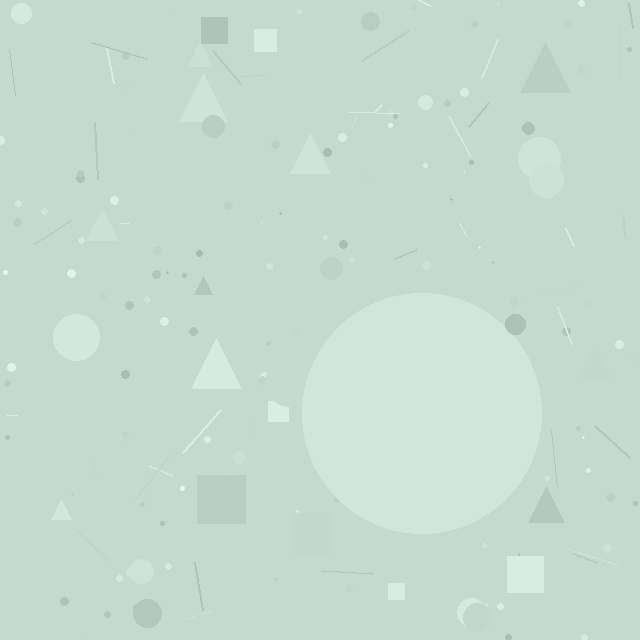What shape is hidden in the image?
A circle is hidden in the image.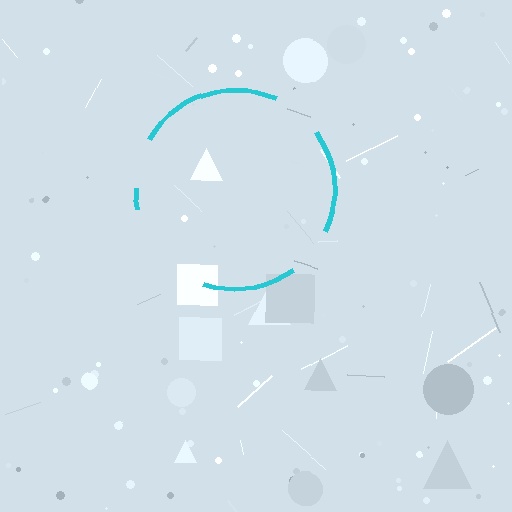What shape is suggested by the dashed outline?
The dashed outline suggests a circle.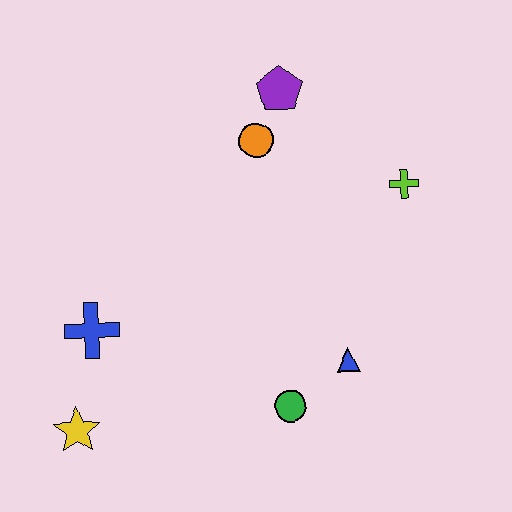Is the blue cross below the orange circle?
Yes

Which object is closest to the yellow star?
The blue cross is closest to the yellow star.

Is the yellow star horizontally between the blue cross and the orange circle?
No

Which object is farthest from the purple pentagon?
The yellow star is farthest from the purple pentagon.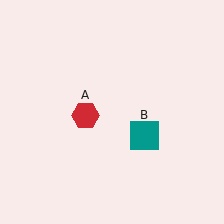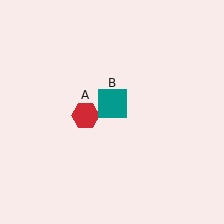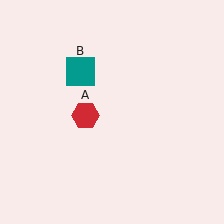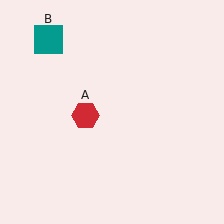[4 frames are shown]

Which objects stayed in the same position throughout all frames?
Red hexagon (object A) remained stationary.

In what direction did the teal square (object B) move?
The teal square (object B) moved up and to the left.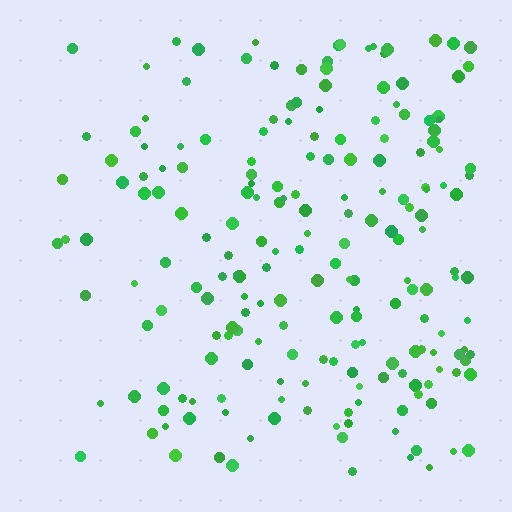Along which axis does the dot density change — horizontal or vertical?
Horizontal.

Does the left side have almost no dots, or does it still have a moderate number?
Still a moderate number, just noticeably fewer than the right.